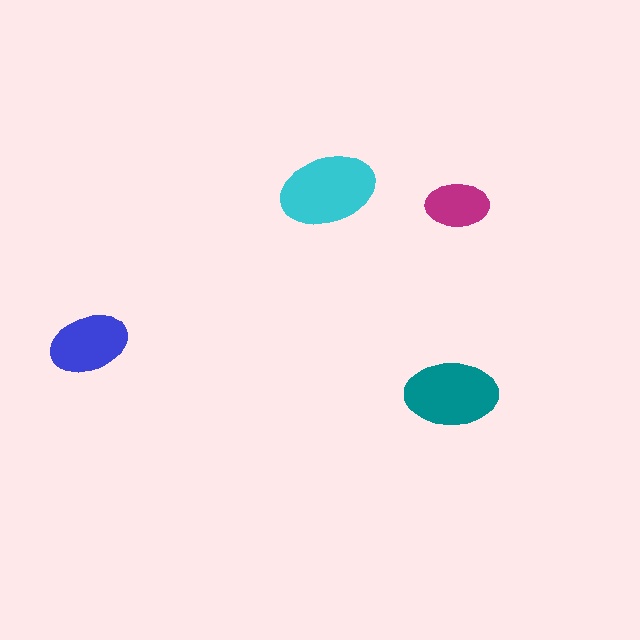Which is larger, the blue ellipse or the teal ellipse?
The teal one.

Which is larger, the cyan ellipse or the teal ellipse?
The cyan one.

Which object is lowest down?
The teal ellipse is bottommost.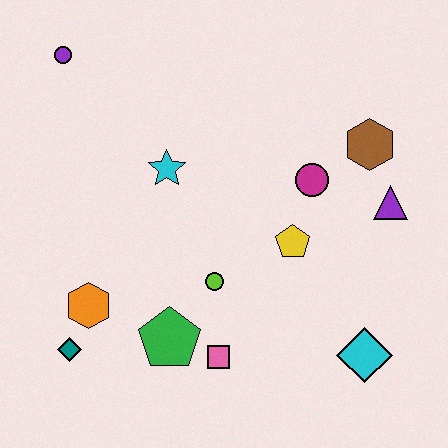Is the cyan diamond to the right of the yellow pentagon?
Yes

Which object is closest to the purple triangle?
The brown hexagon is closest to the purple triangle.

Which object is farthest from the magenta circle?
The teal diamond is farthest from the magenta circle.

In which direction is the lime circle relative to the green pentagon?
The lime circle is above the green pentagon.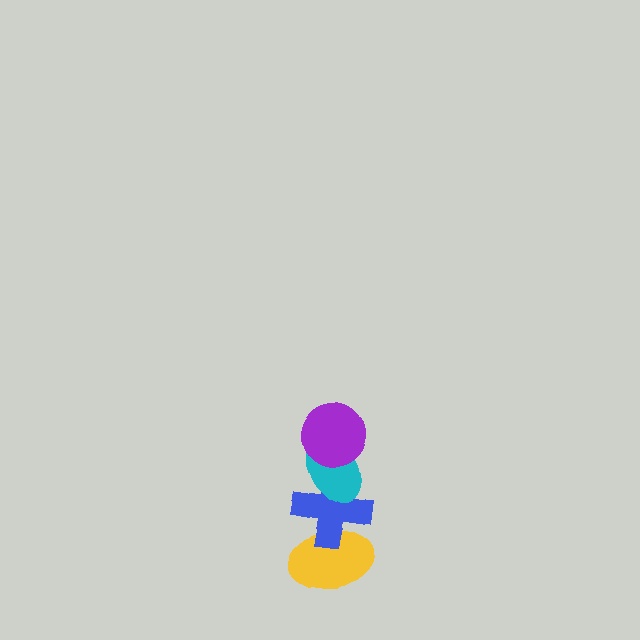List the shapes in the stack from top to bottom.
From top to bottom: the purple circle, the cyan ellipse, the blue cross, the yellow ellipse.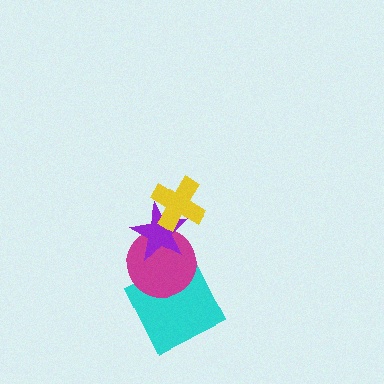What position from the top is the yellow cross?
The yellow cross is 1st from the top.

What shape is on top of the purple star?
The yellow cross is on top of the purple star.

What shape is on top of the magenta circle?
The purple star is on top of the magenta circle.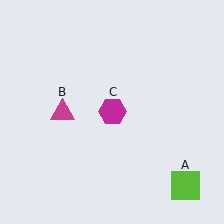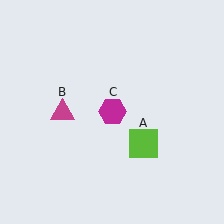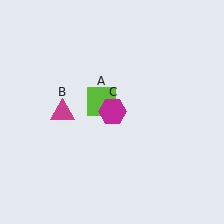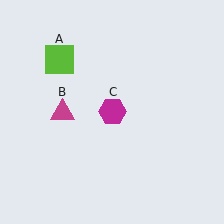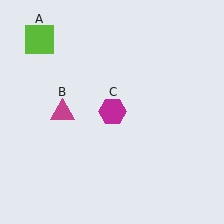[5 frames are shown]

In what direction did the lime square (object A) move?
The lime square (object A) moved up and to the left.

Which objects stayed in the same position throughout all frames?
Magenta triangle (object B) and magenta hexagon (object C) remained stationary.